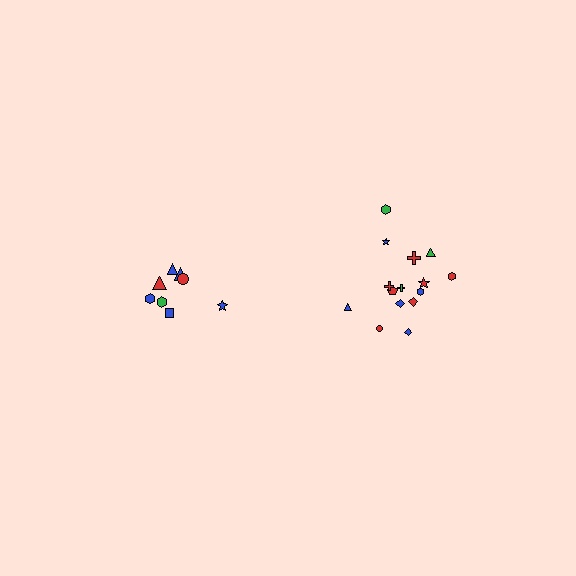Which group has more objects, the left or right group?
The right group.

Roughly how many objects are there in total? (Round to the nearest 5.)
Roughly 25 objects in total.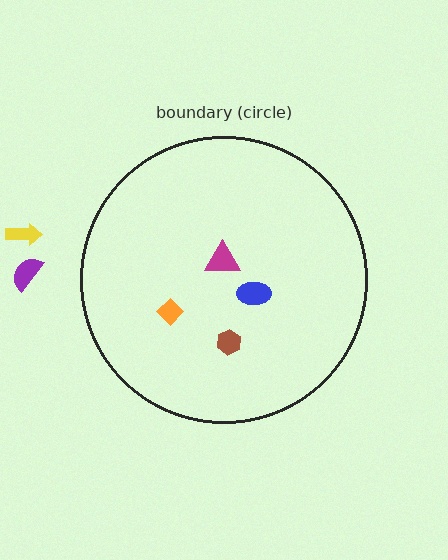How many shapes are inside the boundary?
4 inside, 2 outside.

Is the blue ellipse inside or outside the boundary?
Inside.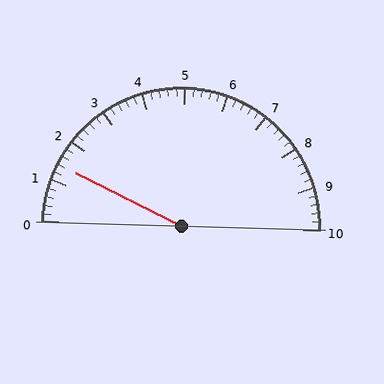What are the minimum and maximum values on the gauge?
The gauge ranges from 0 to 10.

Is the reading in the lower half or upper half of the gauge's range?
The reading is in the lower half of the range (0 to 10).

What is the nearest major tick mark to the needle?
The nearest major tick mark is 1.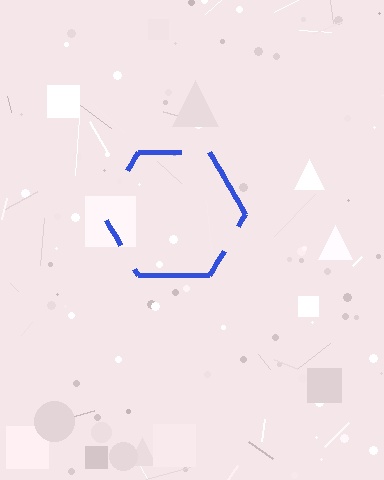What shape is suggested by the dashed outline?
The dashed outline suggests a hexagon.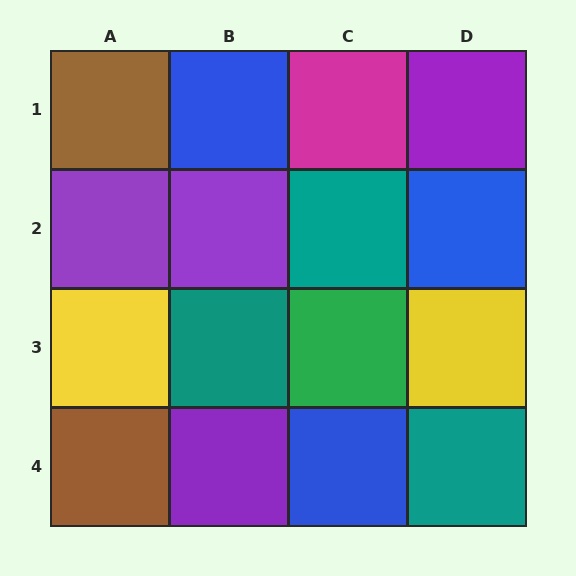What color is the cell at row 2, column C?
Teal.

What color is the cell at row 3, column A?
Yellow.